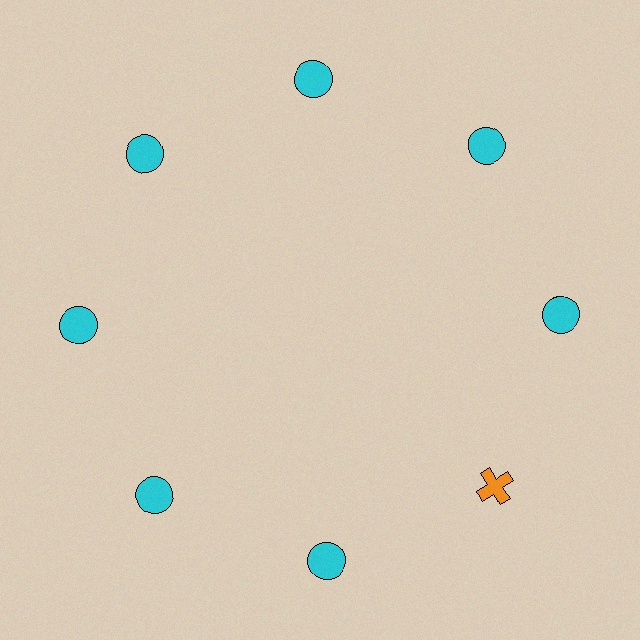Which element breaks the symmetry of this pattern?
The orange cross at roughly the 4 o'clock position breaks the symmetry. All other shapes are cyan circles.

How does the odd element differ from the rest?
It differs in both color (orange instead of cyan) and shape (cross instead of circle).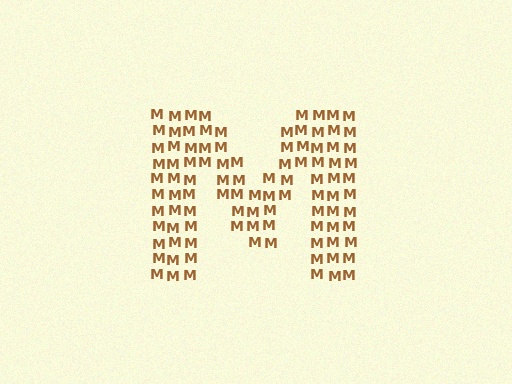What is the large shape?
The large shape is the letter M.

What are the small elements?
The small elements are letter M's.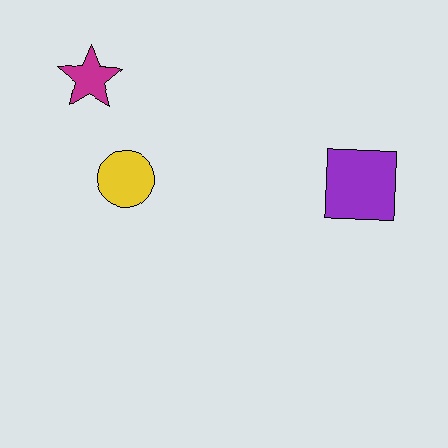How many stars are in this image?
There is 1 star.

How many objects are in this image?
There are 3 objects.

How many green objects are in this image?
There are no green objects.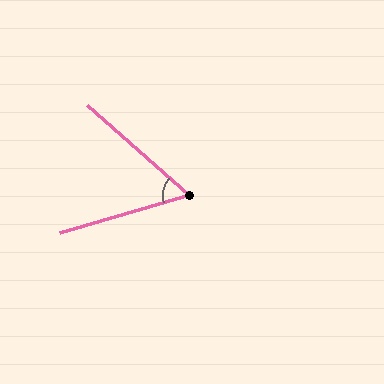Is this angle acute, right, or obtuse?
It is acute.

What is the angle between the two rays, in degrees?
Approximately 57 degrees.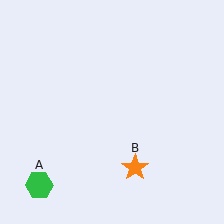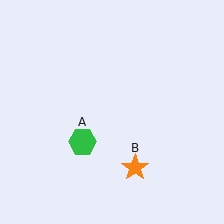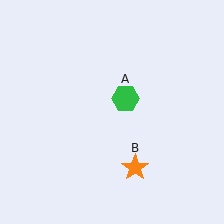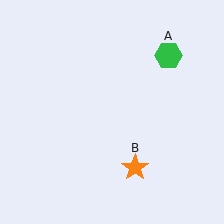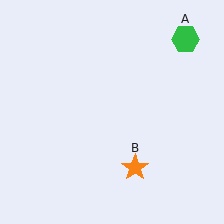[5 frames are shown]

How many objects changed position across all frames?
1 object changed position: green hexagon (object A).